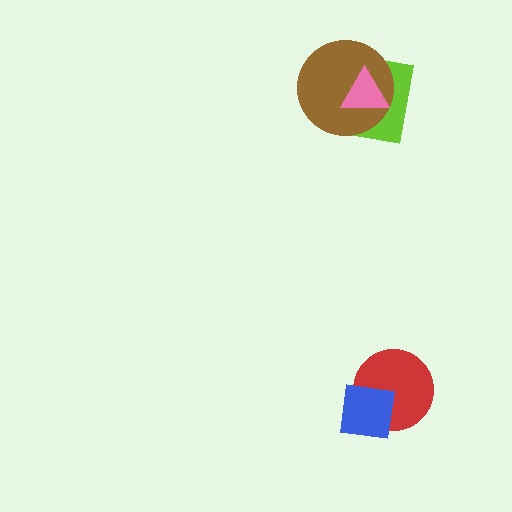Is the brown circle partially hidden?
Yes, it is partially covered by another shape.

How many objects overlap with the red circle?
1 object overlaps with the red circle.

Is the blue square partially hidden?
No, no other shape covers it.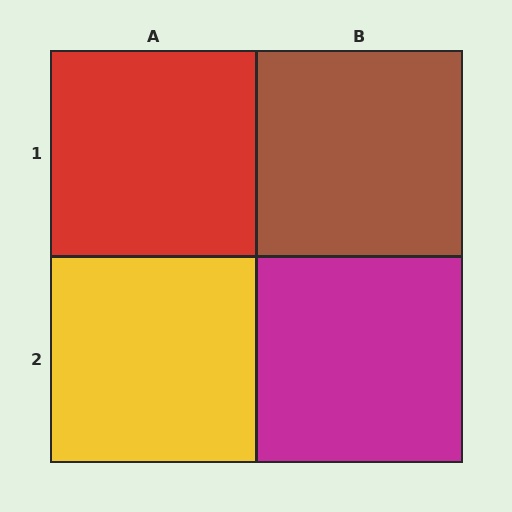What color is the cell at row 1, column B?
Brown.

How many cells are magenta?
1 cell is magenta.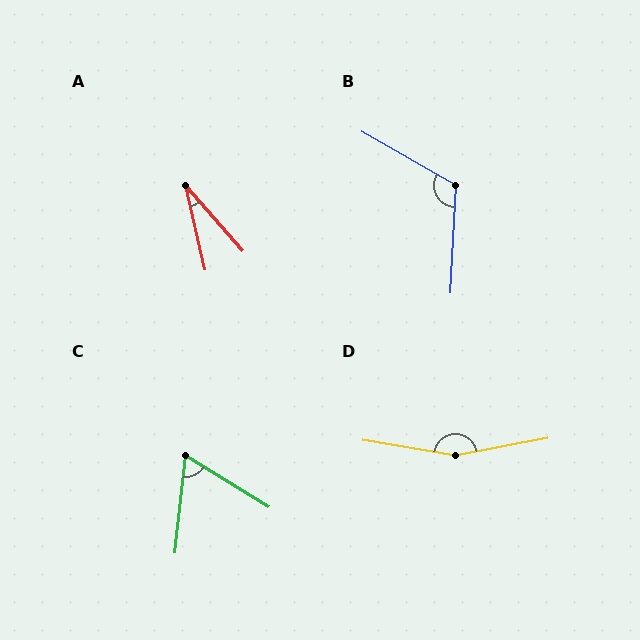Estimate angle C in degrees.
Approximately 65 degrees.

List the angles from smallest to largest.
A (28°), C (65°), B (117°), D (160°).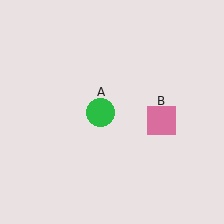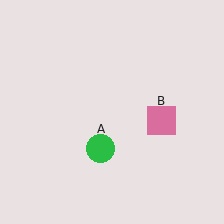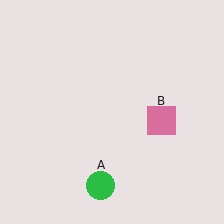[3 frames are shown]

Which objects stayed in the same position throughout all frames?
Pink square (object B) remained stationary.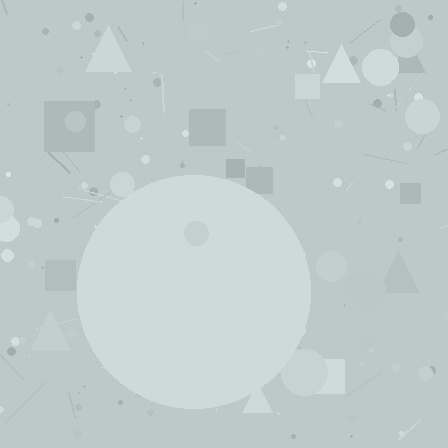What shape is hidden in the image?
A circle is hidden in the image.